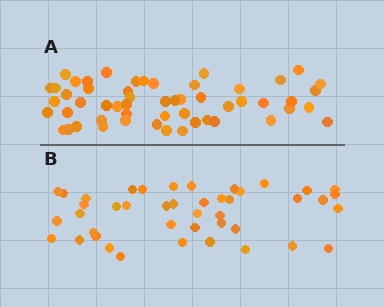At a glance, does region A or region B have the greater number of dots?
Region A (the top region) has more dots.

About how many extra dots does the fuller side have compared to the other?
Region A has roughly 12 or so more dots than region B.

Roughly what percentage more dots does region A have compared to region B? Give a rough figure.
About 25% more.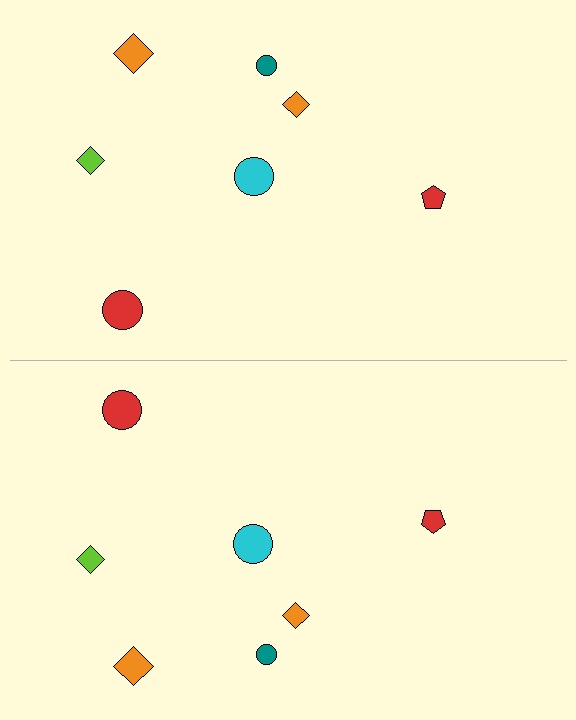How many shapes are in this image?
There are 14 shapes in this image.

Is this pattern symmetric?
Yes, this pattern has bilateral (reflection) symmetry.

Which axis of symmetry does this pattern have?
The pattern has a horizontal axis of symmetry running through the center of the image.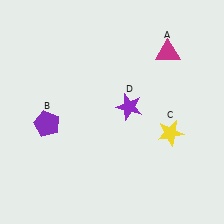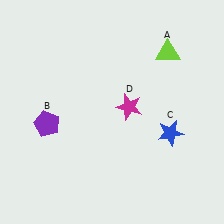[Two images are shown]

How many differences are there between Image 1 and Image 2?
There are 3 differences between the two images.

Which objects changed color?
A changed from magenta to lime. C changed from yellow to blue. D changed from purple to magenta.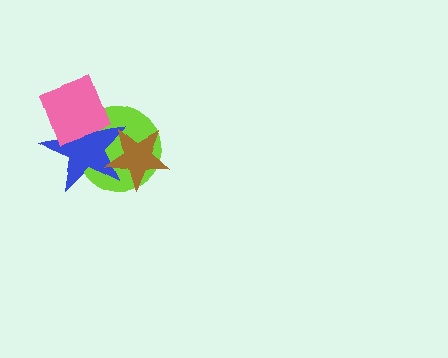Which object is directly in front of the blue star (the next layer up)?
The pink diamond is directly in front of the blue star.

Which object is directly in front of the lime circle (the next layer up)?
The blue star is directly in front of the lime circle.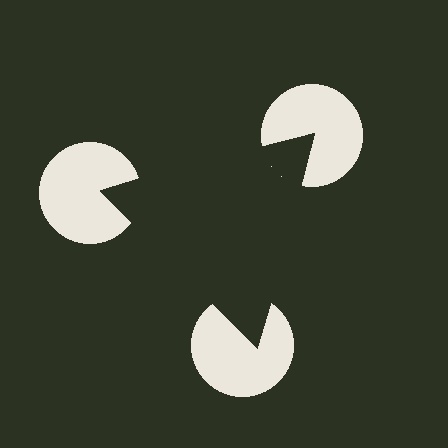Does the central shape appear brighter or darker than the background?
It typically appears slightly darker than the background, even though no actual brightness change is drawn.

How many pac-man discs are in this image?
There are 3 — one at each vertex of the illusory triangle.